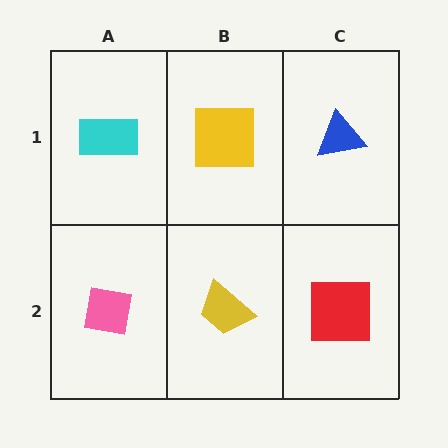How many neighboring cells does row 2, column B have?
3.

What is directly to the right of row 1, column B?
A blue triangle.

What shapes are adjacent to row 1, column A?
A pink square (row 2, column A), a yellow square (row 1, column B).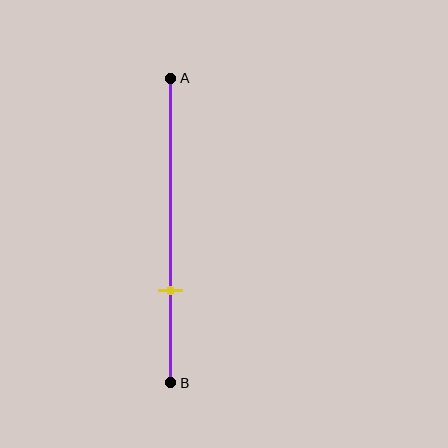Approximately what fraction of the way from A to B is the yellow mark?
The yellow mark is approximately 70% of the way from A to B.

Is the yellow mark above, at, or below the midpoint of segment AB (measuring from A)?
The yellow mark is below the midpoint of segment AB.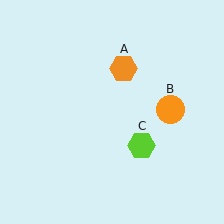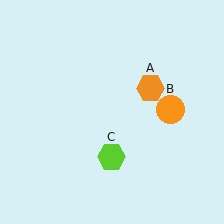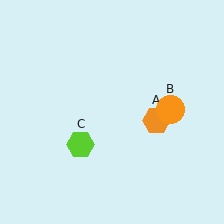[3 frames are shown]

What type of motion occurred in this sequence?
The orange hexagon (object A), lime hexagon (object C) rotated clockwise around the center of the scene.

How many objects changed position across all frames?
2 objects changed position: orange hexagon (object A), lime hexagon (object C).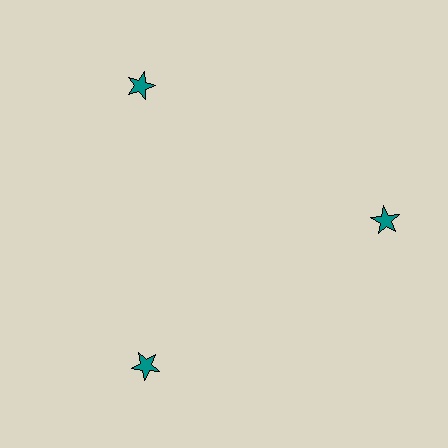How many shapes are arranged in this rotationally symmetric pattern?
There are 3 shapes, arranged in 3 groups of 1.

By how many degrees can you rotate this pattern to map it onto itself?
The pattern maps onto itself every 120 degrees of rotation.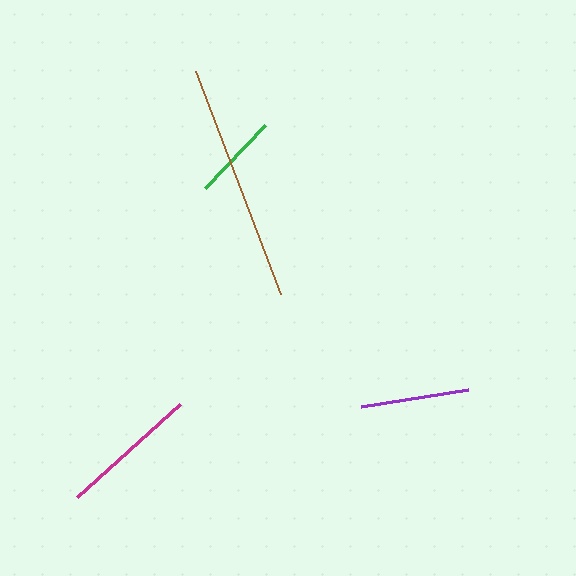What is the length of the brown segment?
The brown segment is approximately 238 pixels long.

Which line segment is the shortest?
The green line is the shortest at approximately 88 pixels.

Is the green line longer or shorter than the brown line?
The brown line is longer than the green line.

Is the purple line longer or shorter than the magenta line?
The magenta line is longer than the purple line.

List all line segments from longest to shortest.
From longest to shortest: brown, magenta, purple, green.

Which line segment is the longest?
The brown line is the longest at approximately 238 pixels.